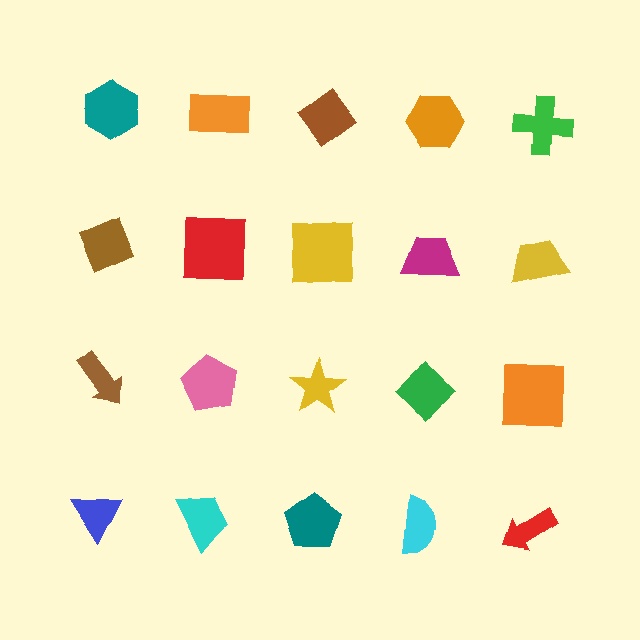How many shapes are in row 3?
5 shapes.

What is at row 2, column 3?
A yellow square.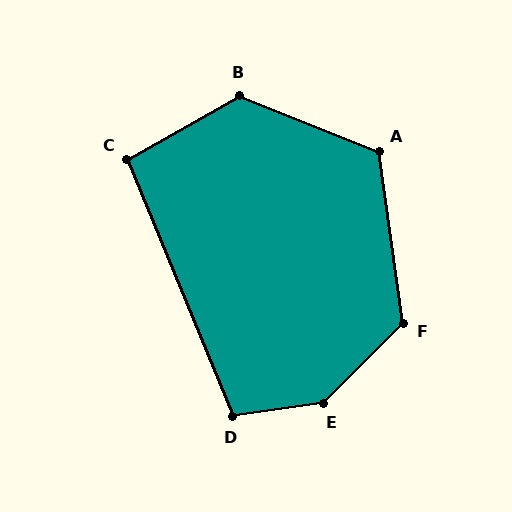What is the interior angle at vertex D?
Approximately 104 degrees (obtuse).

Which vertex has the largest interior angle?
E, at approximately 143 degrees.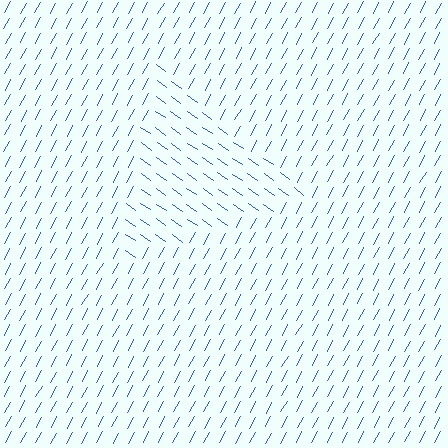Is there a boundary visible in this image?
Yes, there is a texture boundary formed by a change in line orientation.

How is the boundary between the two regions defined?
The boundary is defined purely by a change in line orientation (approximately 83 degrees difference). All lines are the same color and thickness.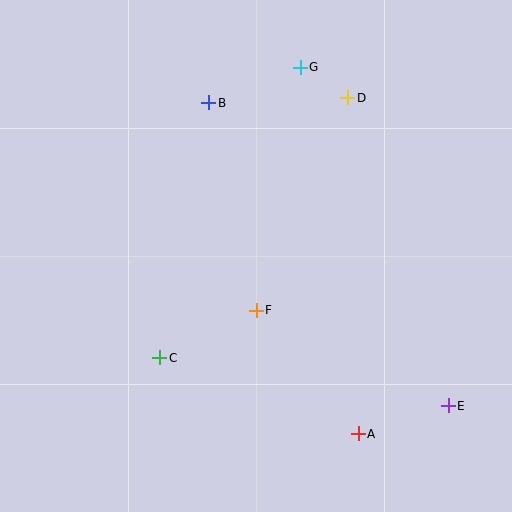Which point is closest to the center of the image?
Point F at (256, 310) is closest to the center.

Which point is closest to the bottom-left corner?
Point C is closest to the bottom-left corner.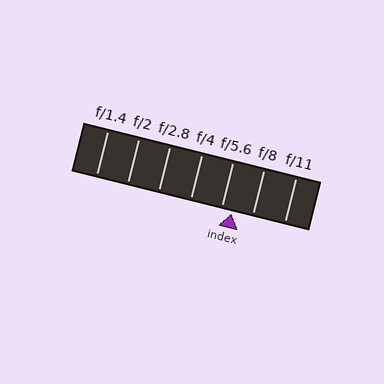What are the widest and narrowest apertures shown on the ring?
The widest aperture shown is f/1.4 and the narrowest is f/11.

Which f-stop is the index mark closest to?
The index mark is closest to f/5.6.